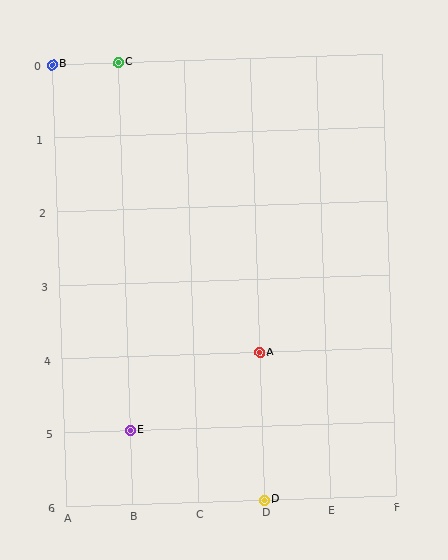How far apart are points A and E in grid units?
Points A and E are 2 columns and 1 row apart (about 2.2 grid units diagonally).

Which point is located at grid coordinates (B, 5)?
Point E is at (B, 5).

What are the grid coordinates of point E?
Point E is at grid coordinates (B, 5).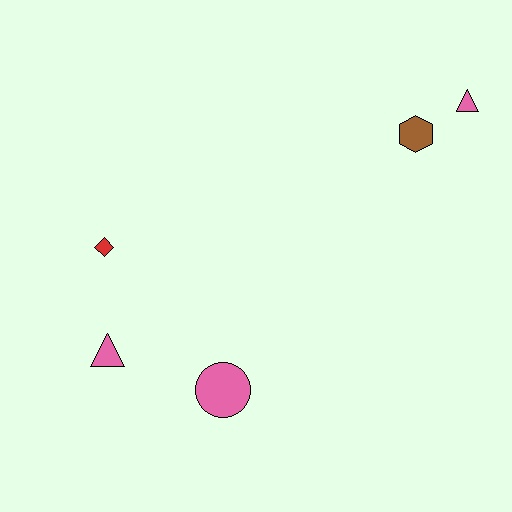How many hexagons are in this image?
There is 1 hexagon.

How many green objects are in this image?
There are no green objects.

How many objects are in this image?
There are 5 objects.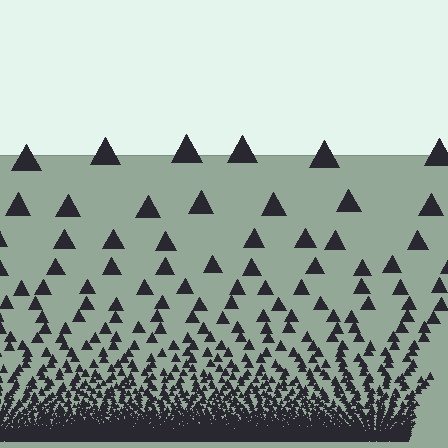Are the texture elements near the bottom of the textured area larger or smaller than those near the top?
Smaller. The gradient is inverted — elements near the bottom are smaller and denser.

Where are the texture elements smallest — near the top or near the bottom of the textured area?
Near the bottom.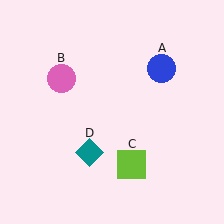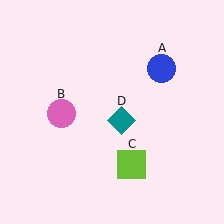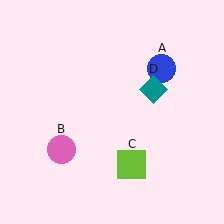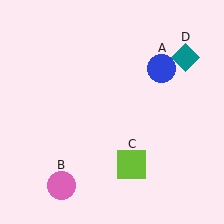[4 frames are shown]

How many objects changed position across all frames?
2 objects changed position: pink circle (object B), teal diamond (object D).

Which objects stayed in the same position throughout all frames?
Blue circle (object A) and lime square (object C) remained stationary.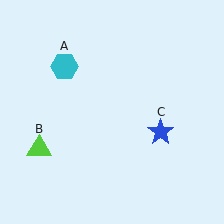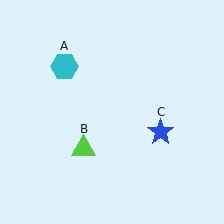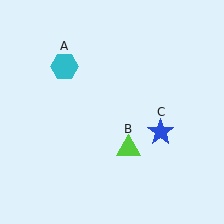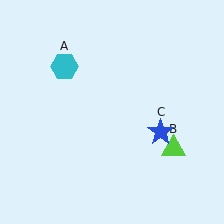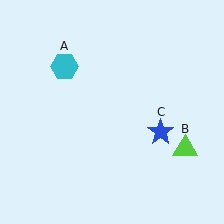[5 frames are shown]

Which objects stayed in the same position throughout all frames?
Cyan hexagon (object A) and blue star (object C) remained stationary.